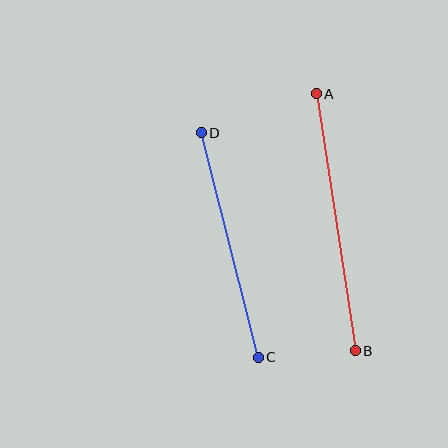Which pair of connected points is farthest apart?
Points A and B are farthest apart.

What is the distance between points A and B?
The distance is approximately 260 pixels.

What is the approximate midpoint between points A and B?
The midpoint is at approximately (336, 222) pixels.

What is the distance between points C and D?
The distance is approximately 232 pixels.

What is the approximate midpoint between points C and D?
The midpoint is at approximately (230, 245) pixels.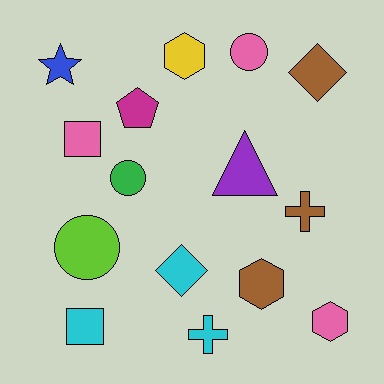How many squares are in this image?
There are 2 squares.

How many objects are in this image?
There are 15 objects.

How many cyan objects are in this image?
There are 3 cyan objects.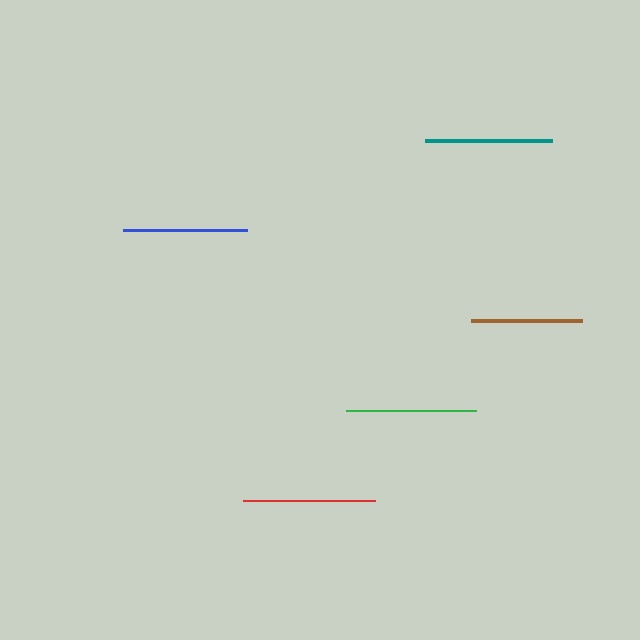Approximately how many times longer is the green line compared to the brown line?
The green line is approximately 1.2 times the length of the brown line.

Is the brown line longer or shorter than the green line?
The green line is longer than the brown line.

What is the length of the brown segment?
The brown segment is approximately 111 pixels long.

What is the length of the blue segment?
The blue segment is approximately 124 pixels long.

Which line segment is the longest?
The red line is the longest at approximately 132 pixels.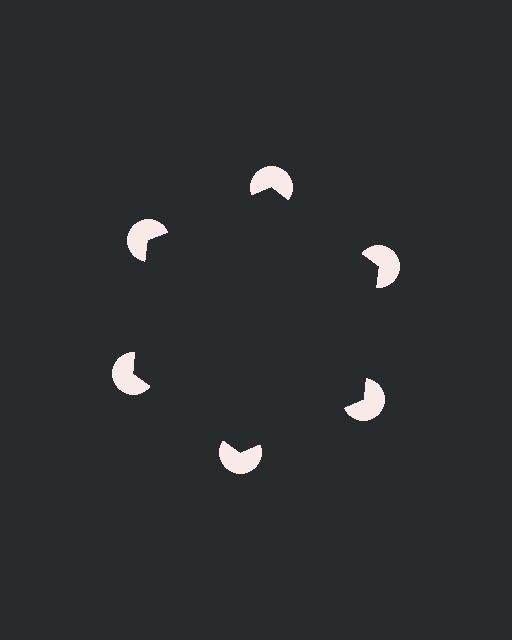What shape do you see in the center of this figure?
An illusory hexagon — its edges are inferred from the aligned wedge cuts in the pac-man discs, not physically drawn.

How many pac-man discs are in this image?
There are 6 — one at each vertex of the illusory hexagon.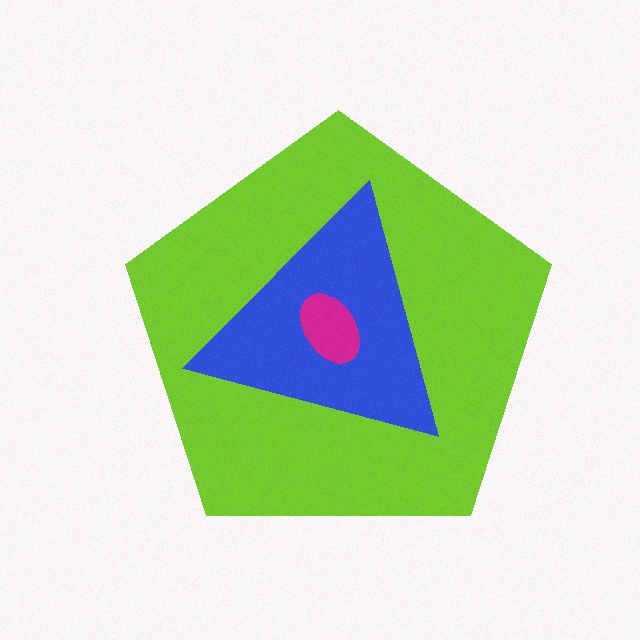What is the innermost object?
The magenta ellipse.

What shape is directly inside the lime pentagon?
The blue triangle.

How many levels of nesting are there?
3.